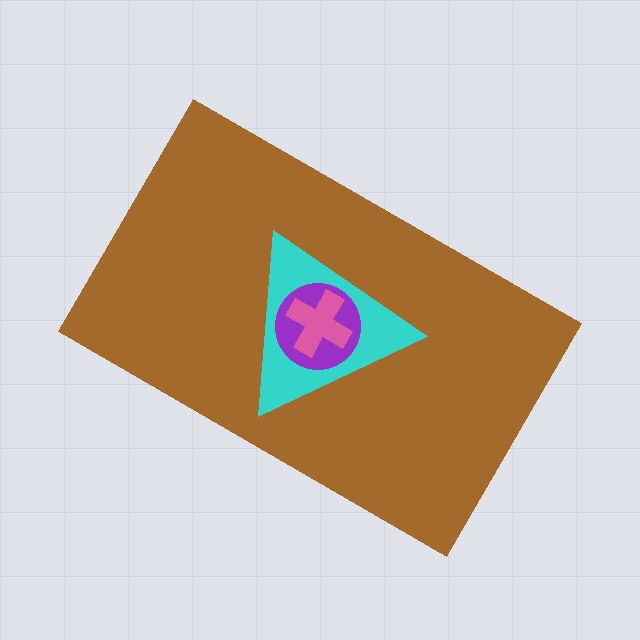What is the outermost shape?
The brown rectangle.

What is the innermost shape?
The pink cross.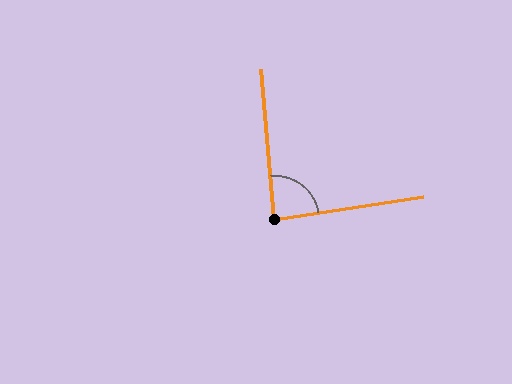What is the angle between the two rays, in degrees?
Approximately 86 degrees.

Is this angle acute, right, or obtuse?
It is approximately a right angle.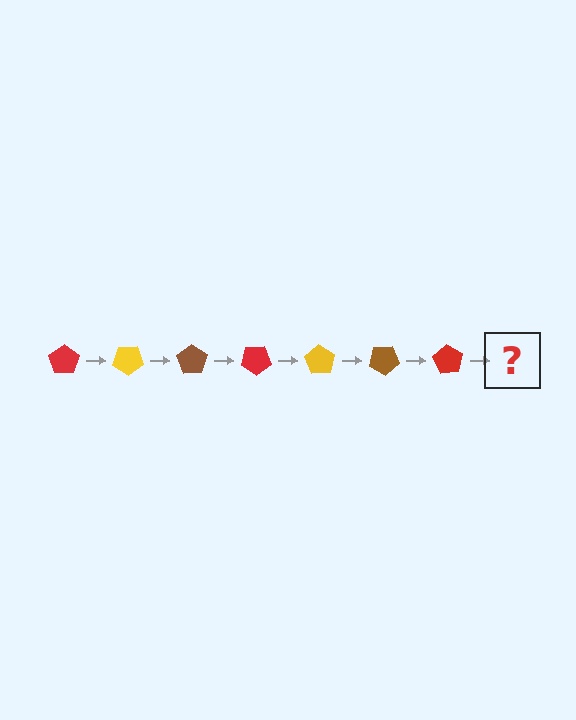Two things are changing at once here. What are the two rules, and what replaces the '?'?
The two rules are that it rotates 35 degrees each step and the color cycles through red, yellow, and brown. The '?' should be a yellow pentagon, rotated 245 degrees from the start.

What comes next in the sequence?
The next element should be a yellow pentagon, rotated 245 degrees from the start.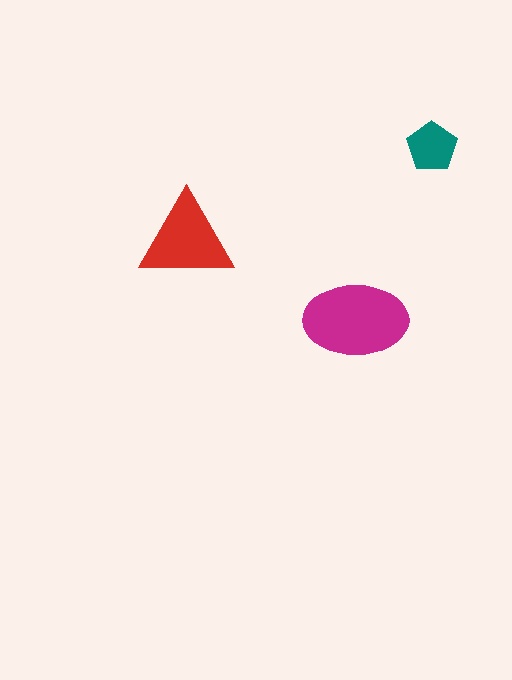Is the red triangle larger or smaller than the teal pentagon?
Larger.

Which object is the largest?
The magenta ellipse.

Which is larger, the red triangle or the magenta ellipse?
The magenta ellipse.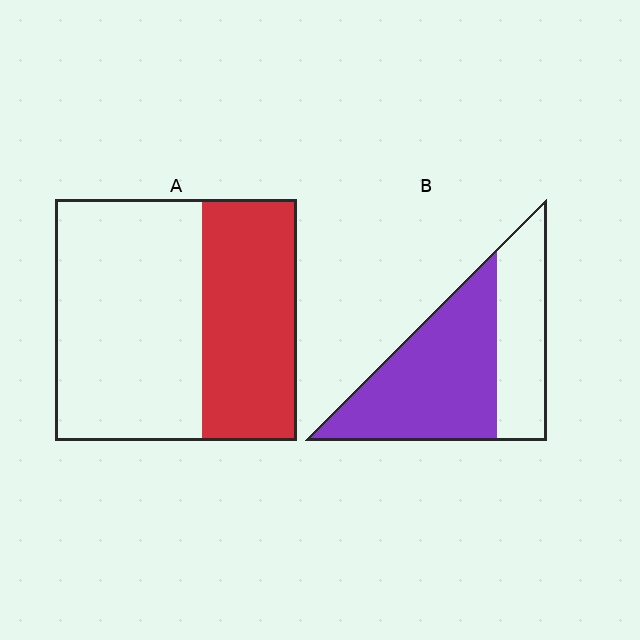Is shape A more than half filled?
No.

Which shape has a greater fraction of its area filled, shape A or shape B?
Shape B.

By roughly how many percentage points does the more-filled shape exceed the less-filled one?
By roughly 25 percentage points (B over A).